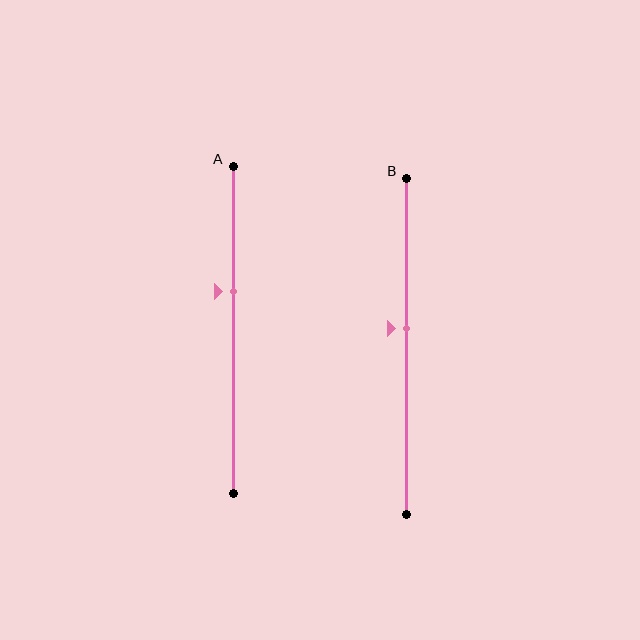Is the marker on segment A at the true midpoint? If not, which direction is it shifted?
No, the marker on segment A is shifted upward by about 12% of the segment length.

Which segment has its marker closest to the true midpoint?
Segment B has its marker closest to the true midpoint.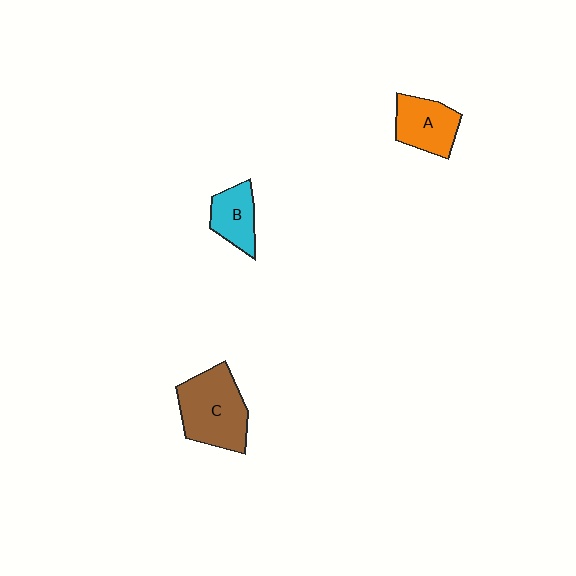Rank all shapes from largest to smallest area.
From largest to smallest: C (brown), A (orange), B (cyan).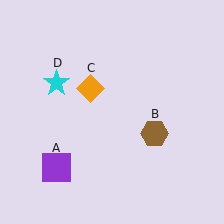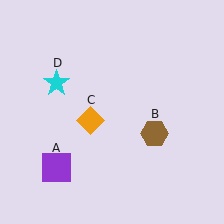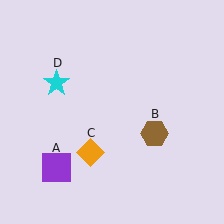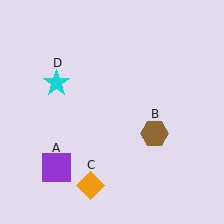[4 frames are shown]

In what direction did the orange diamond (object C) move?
The orange diamond (object C) moved down.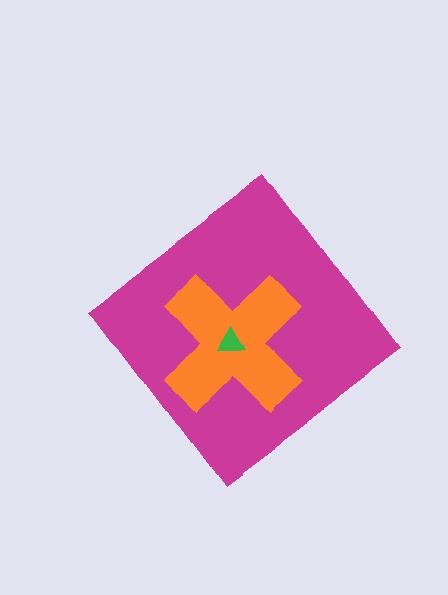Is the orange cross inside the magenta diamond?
Yes.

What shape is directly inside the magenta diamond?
The orange cross.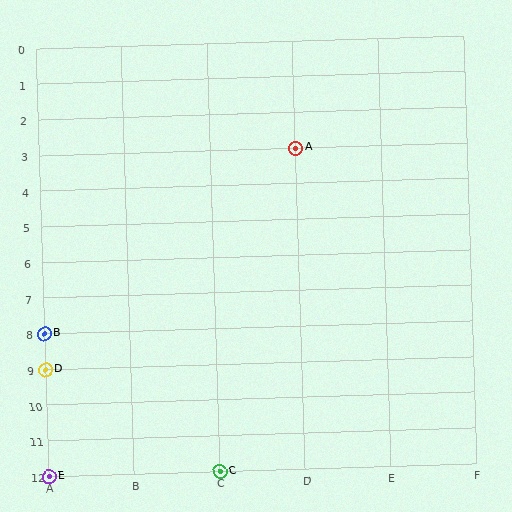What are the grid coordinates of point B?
Point B is at grid coordinates (A, 8).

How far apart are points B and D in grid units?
Points B and D are 1 row apart.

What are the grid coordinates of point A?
Point A is at grid coordinates (D, 3).